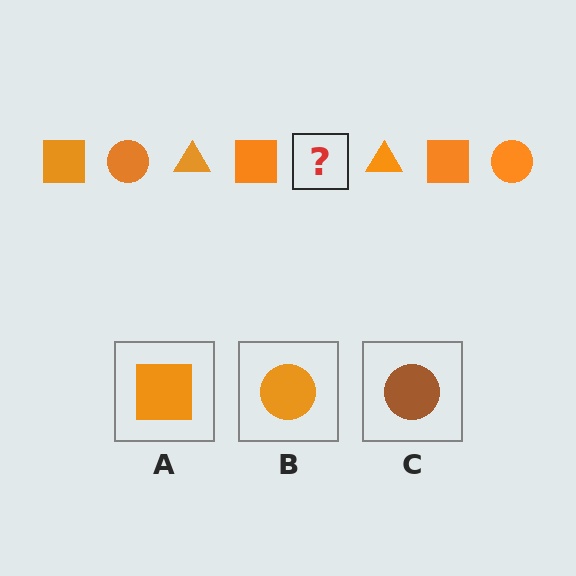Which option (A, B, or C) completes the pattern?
B.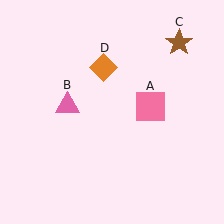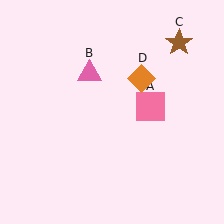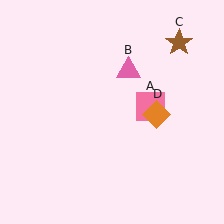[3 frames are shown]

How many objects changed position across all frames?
2 objects changed position: pink triangle (object B), orange diamond (object D).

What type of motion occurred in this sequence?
The pink triangle (object B), orange diamond (object D) rotated clockwise around the center of the scene.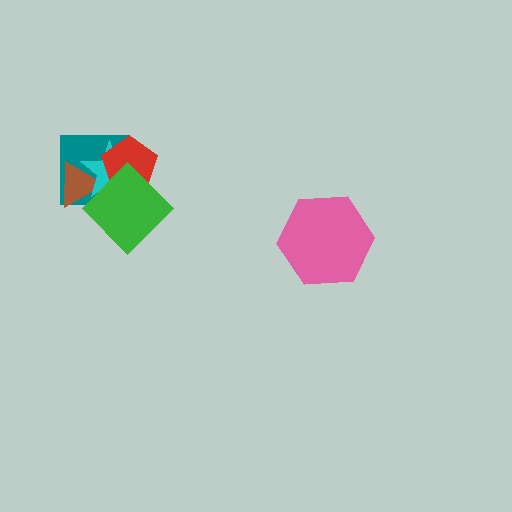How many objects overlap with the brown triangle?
3 objects overlap with the brown triangle.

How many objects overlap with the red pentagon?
3 objects overlap with the red pentagon.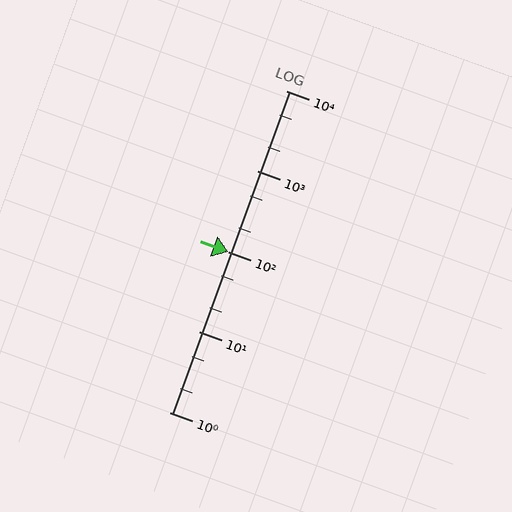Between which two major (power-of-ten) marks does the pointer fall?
The pointer is between 100 and 1000.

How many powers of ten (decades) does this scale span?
The scale spans 4 decades, from 1 to 10000.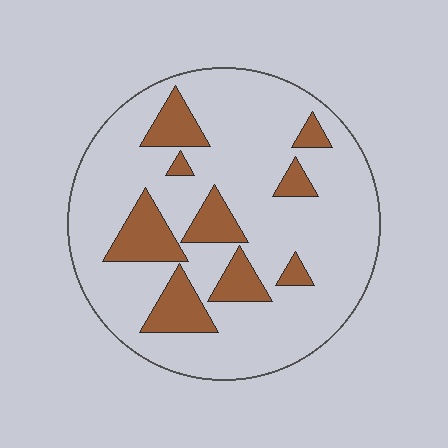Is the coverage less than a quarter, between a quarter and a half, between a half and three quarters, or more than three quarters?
Less than a quarter.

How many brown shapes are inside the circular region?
9.